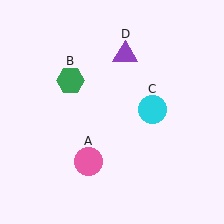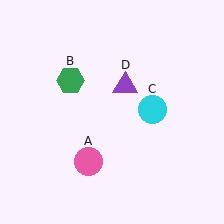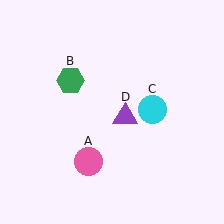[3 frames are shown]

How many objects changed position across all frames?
1 object changed position: purple triangle (object D).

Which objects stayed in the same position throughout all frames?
Pink circle (object A) and green hexagon (object B) and cyan circle (object C) remained stationary.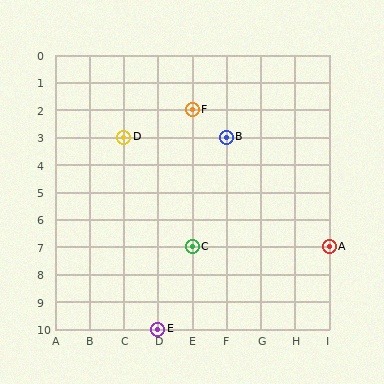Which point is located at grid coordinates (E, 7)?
Point C is at (E, 7).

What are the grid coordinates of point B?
Point B is at grid coordinates (F, 3).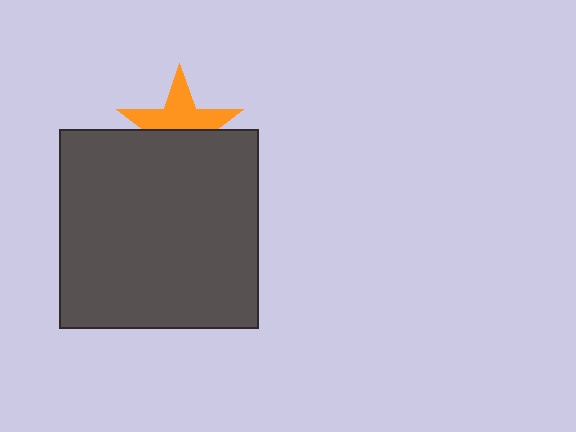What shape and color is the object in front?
The object in front is a dark gray square.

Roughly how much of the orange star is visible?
About half of it is visible (roughly 53%).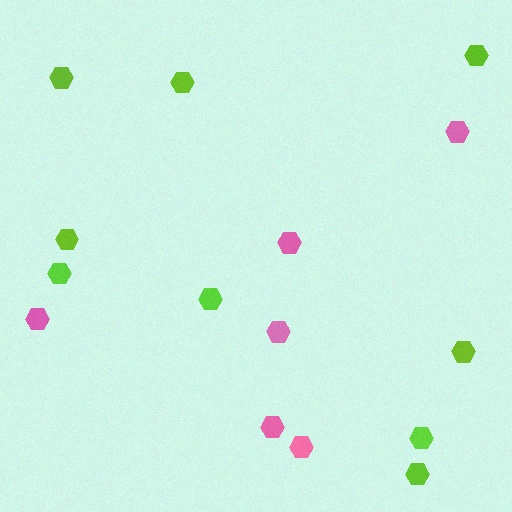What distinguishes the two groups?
There are 2 groups: one group of pink hexagons (6) and one group of lime hexagons (9).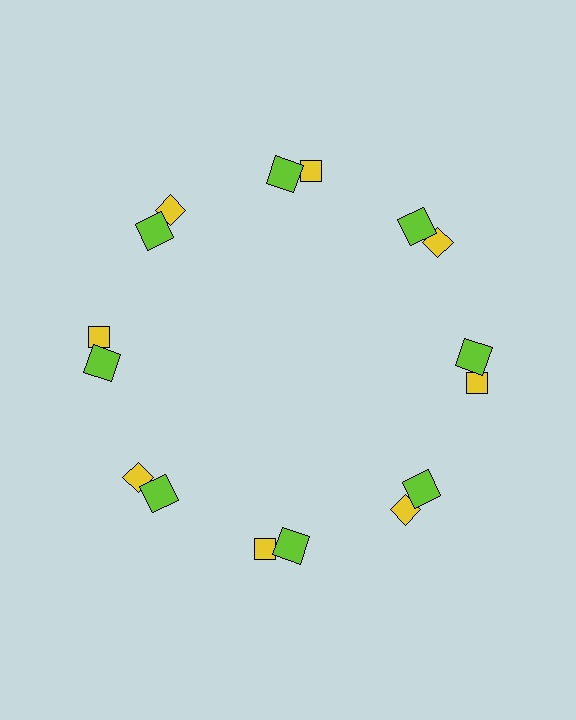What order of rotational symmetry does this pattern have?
This pattern has 8-fold rotational symmetry.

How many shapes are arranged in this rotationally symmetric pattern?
There are 16 shapes, arranged in 8 groups of 2.